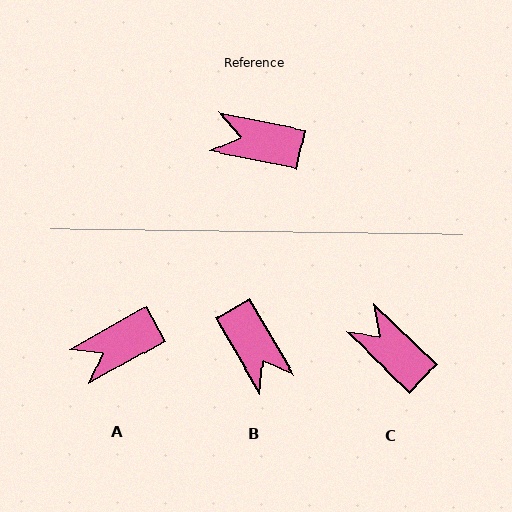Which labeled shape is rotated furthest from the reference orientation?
B, about 132 degrees away.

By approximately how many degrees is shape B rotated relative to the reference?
Approximately 132 degrees counter-clockwise.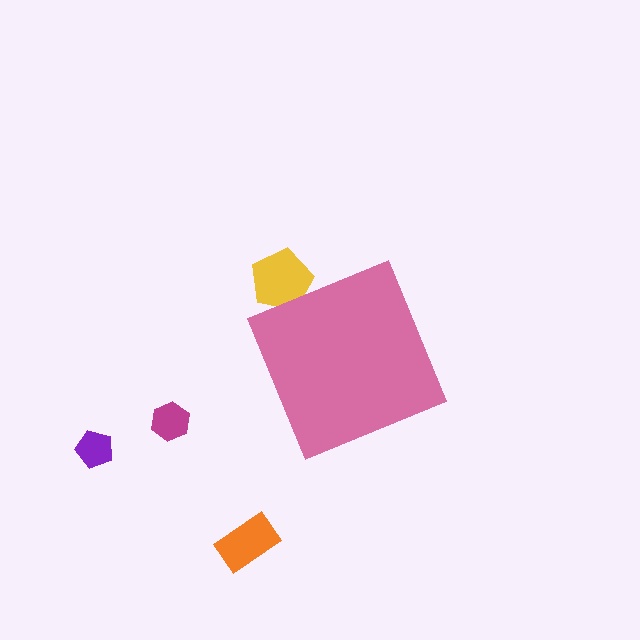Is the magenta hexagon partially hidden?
No, the magenta hexagon is fully visible.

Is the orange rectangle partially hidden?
No, the orange rectangle is fully visible.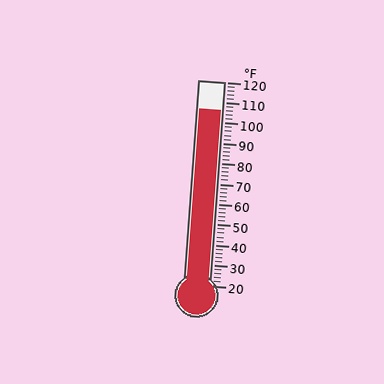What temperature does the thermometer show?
The thermometer shows approximately 106°F.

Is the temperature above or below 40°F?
The temperature is above 40°F.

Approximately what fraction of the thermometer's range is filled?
The thermometer is filled to approximately 85% of its range.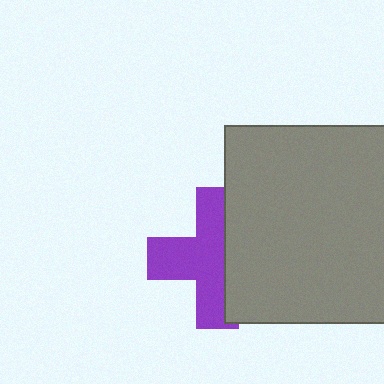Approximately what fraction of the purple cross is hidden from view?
Roughly 41% of the purple cross is hidden behind the gray square.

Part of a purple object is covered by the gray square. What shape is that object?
It is a cross.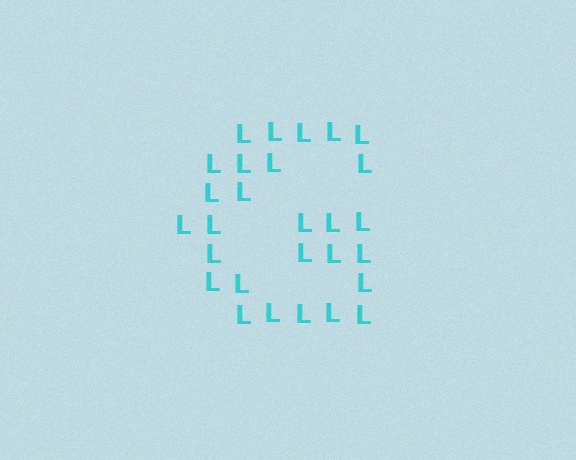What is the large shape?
The large shape is the letter G.